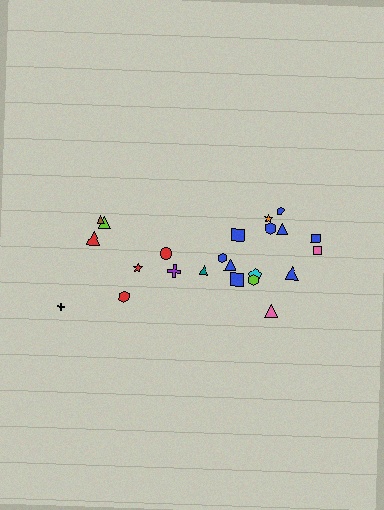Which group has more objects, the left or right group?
The right group.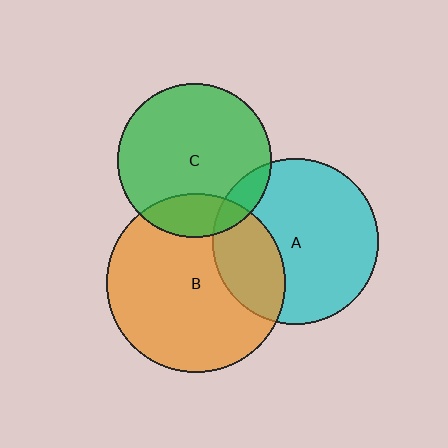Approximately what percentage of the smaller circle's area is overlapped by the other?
Approximately 10%.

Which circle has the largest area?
Circle B (orange).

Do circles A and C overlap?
Yes.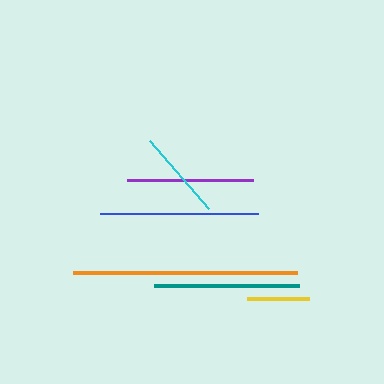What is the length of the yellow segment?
The yellow segment is approximately 62 pixels long.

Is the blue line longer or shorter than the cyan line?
The blue line is longer than the cyan line.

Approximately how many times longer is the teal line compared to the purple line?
The teal line is approximately 1.1 times the length of the purple line.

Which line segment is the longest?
The orange line is the longest at approximately 224 pixels.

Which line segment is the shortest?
The yellow line is the shortest at approximately 62 pixels.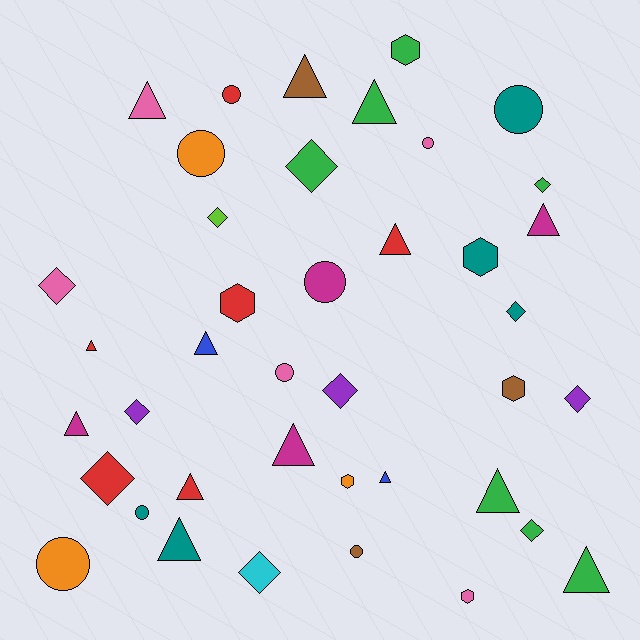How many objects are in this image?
There are 40 objects.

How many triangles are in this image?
There are 14 triangles.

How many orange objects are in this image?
There are 3 orange objects.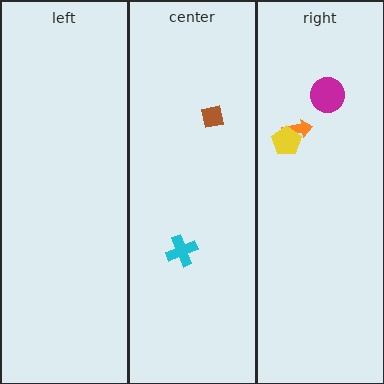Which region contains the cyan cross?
The center region.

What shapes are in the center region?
The cyan cross, the brown square.